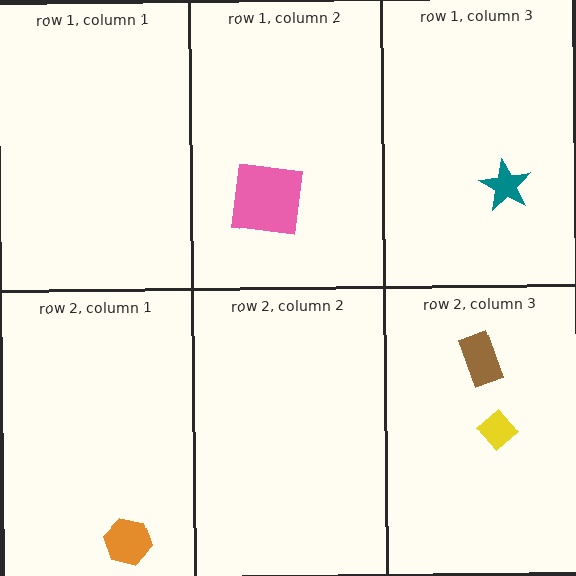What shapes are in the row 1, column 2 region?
The pink square.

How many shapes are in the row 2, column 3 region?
2.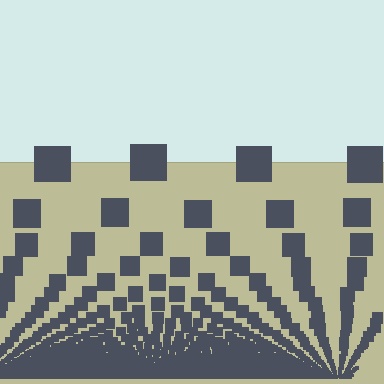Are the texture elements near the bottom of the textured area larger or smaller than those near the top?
Smaller. The gradient is inverted — elements near the bottom are smaller and denser.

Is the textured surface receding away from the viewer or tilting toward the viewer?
The surface appears to tilt toward the viewer. Texture elements get larger and sparser toward the top.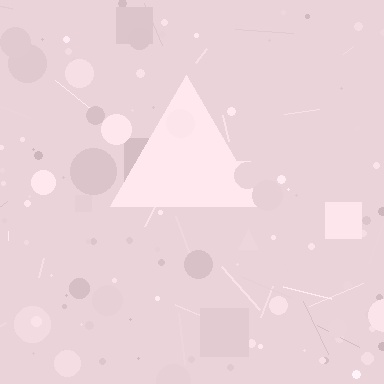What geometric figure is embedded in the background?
A triangle is embedded in the background.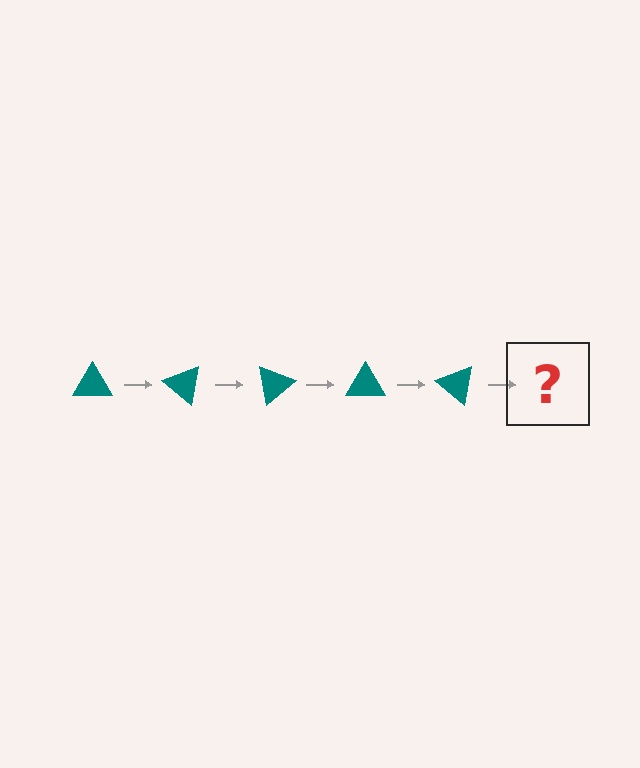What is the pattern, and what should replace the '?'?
The pattern is that the triangle rotates 40 degrees each step. The '?' should be a teal triangle rotated 200 degrees.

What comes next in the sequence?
The next element should be a teal triangle rotated 200 degrees.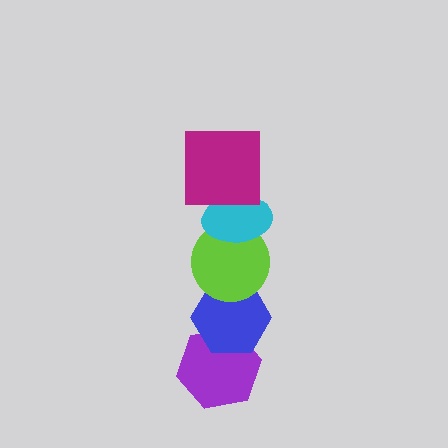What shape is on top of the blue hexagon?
The lime circle is on top of the blue hexagon.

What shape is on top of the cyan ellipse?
The magenta square is on top of the cyan ellipse.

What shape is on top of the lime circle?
The cyan ellipse is on top of the lime circle.